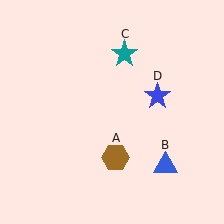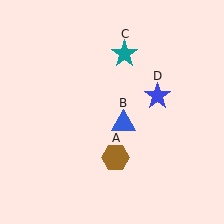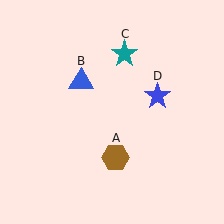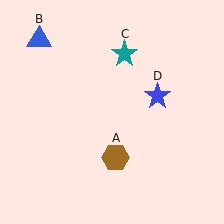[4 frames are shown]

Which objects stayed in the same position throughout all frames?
Brown hexagon (object A) and teal star (object C) and blue star (object D) remained stationary.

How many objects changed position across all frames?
1 object changed position: blue triangle (object B).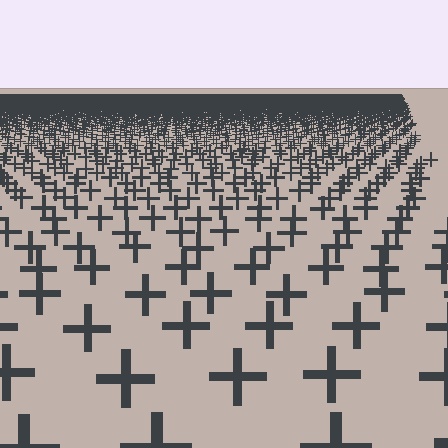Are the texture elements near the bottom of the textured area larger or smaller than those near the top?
Larger. Near the bottom, elements are closer to the viewer and appear at a bigger on-screen size.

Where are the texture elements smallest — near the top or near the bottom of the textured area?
Near the top.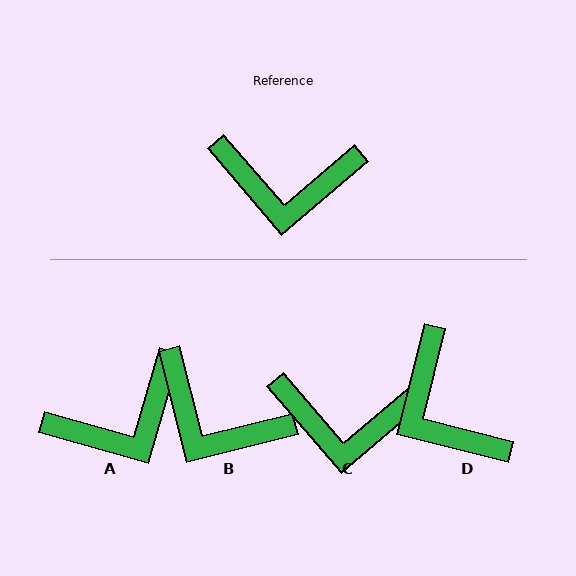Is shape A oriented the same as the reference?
No, it is off by about 34 degrees.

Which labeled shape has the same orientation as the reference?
C.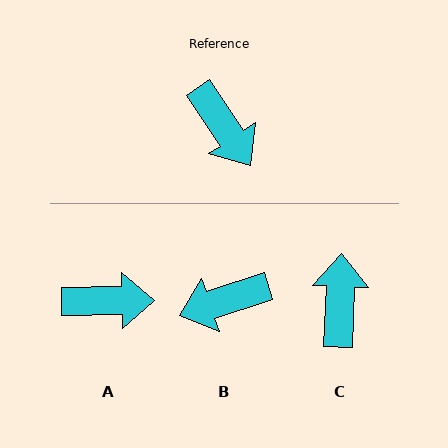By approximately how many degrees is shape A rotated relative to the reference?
Approximately 56 degrees counter-clockwise.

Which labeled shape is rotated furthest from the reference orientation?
C, about 143 degrees away.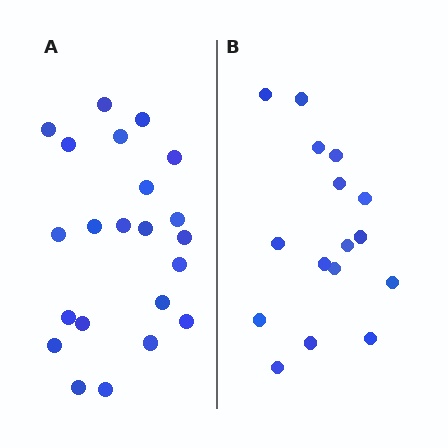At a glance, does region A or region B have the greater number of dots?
Region A (the left region) has more dots.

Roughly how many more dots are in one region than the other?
Region A has about 6 more dots than region B.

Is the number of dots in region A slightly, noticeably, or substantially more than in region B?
Region A has noticeably more, but not dramatically so. The ratio is roughly 1.4 to 1.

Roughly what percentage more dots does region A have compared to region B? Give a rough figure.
About 40% more.